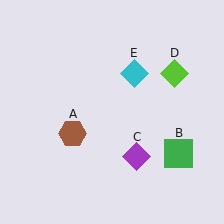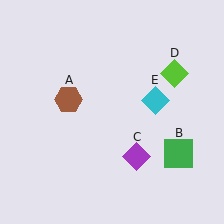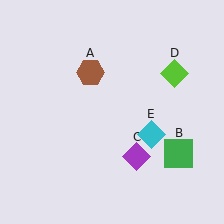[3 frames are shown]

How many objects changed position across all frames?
2 objects changed position: brown hexagon (object A), cyan diamond (object E).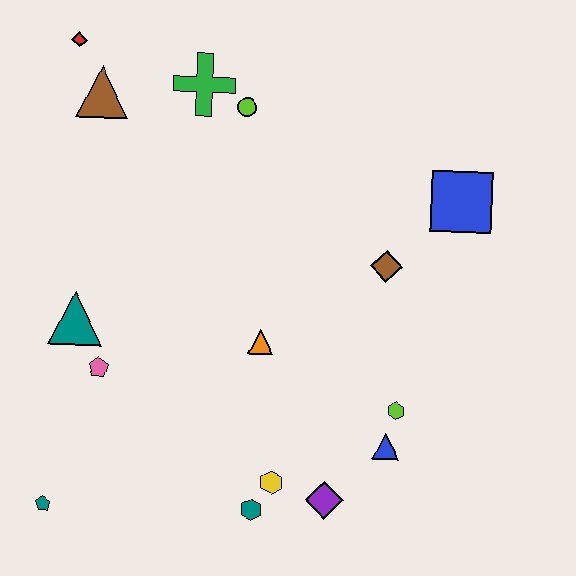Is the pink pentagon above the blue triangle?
Yes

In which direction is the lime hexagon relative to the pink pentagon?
The lime hexagon is to the right of the pink pentagon.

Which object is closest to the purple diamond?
The yellow hexagon is closest to the purple diamond.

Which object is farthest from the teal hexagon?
The red diamond is farthest from the teal hexagon.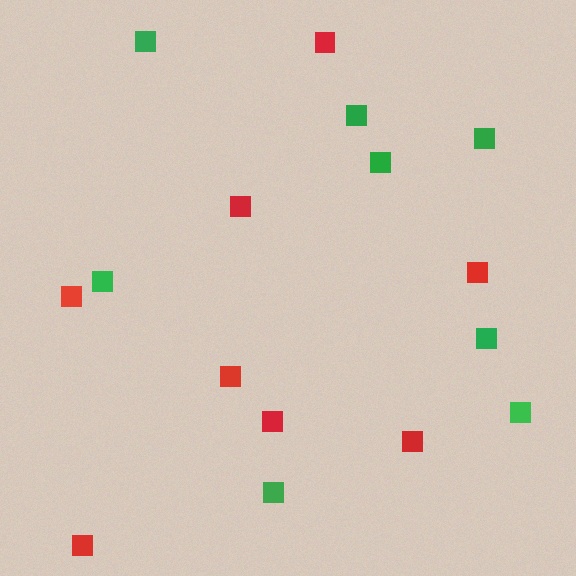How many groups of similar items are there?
There are 2 groups: one group of red squares (8) and one group of green squares (8).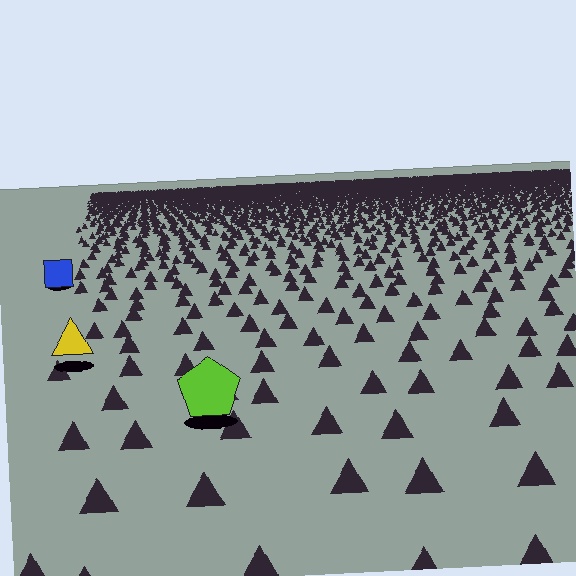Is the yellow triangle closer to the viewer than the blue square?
Yes. The yellow triangle is closer — you can tell from the texture gradient: the ground texture is coarser near it.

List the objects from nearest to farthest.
From nearest to farthest: the lime pentagon, the yellow triangle, the blue square.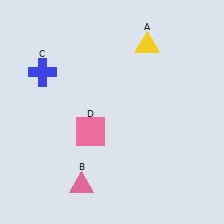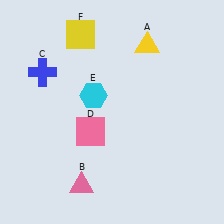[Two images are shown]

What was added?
A cyan hexagon (E), a yellow square (F) were added in Image 2.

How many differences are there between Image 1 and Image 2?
There are 2 differences between the two images.